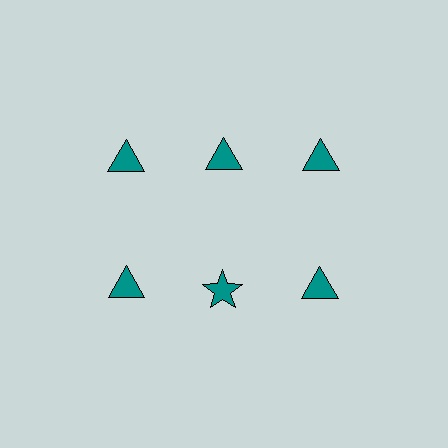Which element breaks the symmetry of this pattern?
The teal star in the second row, second from left column breaks the symmetry. All other shapes are teal triangles.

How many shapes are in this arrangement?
There are 6 shapes arranged in a grid pattern.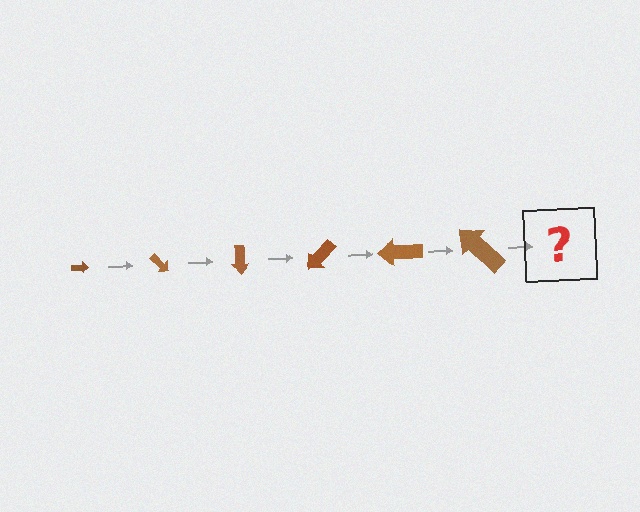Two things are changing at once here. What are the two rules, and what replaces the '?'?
The two rules are that the arrow grows larger each step and it rotates 45 degrees each step. The '?' should be an arrow, larger than the previous one and rotated 270 degrees from the start.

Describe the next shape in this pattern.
It should be an arrow, larger than the previous one and rotated 270 degrees from the start.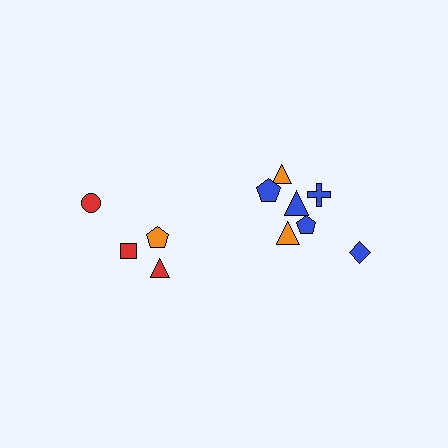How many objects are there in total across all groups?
There are 11 objects.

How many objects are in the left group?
There are 4 objects.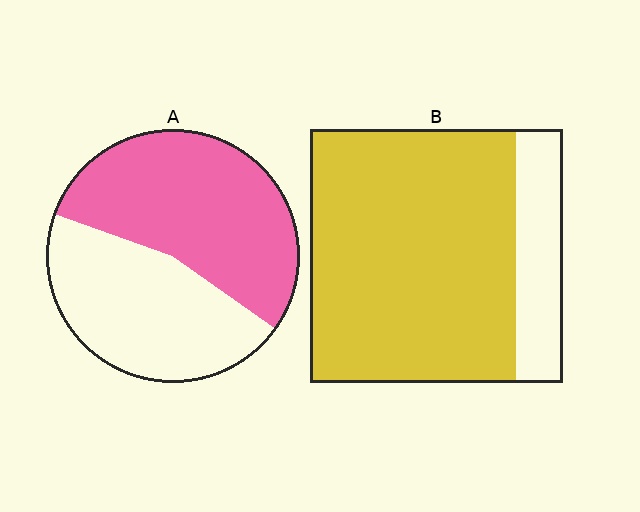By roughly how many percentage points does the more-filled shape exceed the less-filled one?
By roughly 25 percentage points (B over A).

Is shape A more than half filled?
Yes.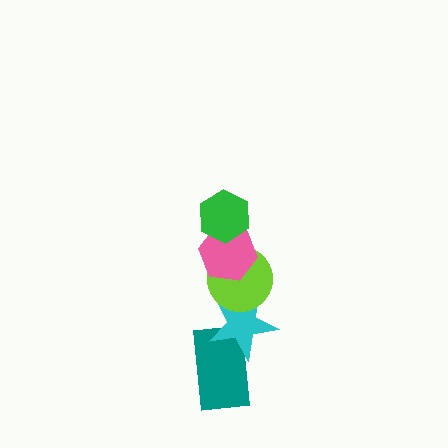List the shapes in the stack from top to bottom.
From top to bottom: the green hexagon, the pink hexagon, the lime circle, the cyan star, the teal rectangle.